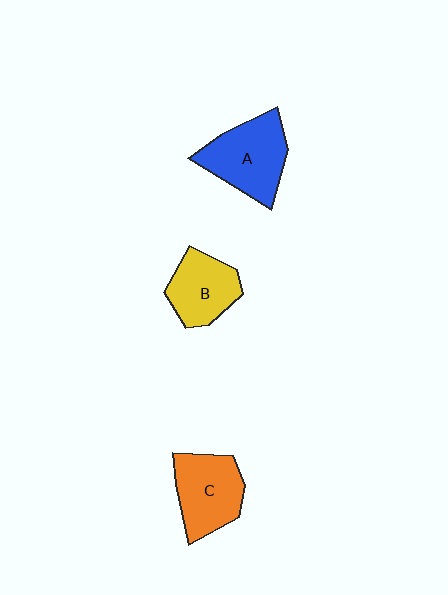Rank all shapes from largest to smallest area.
From largest to smallest: A (blue), C (orange), B (yellow).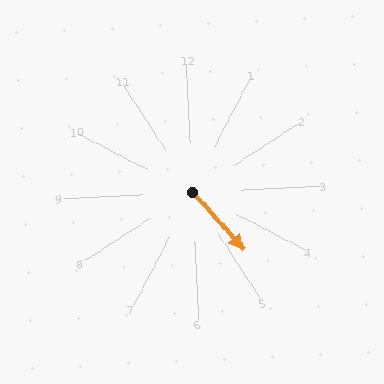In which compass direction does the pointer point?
Southeast.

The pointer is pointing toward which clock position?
Roughly 5 o'clock.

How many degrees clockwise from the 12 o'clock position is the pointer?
Approximately 141 degrees.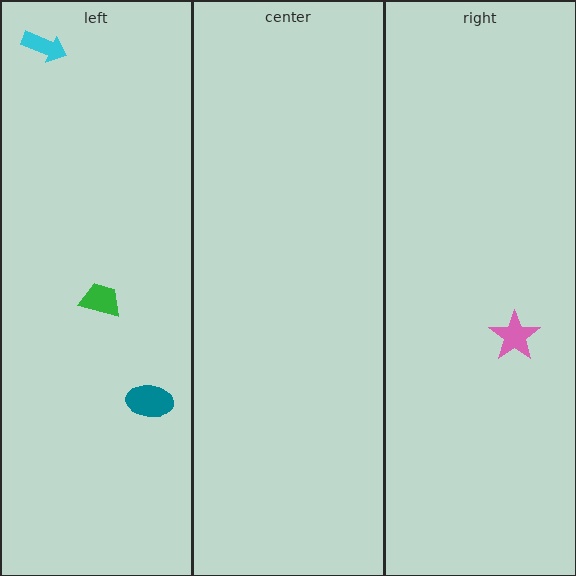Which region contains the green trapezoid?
The left region.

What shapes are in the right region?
The pink star.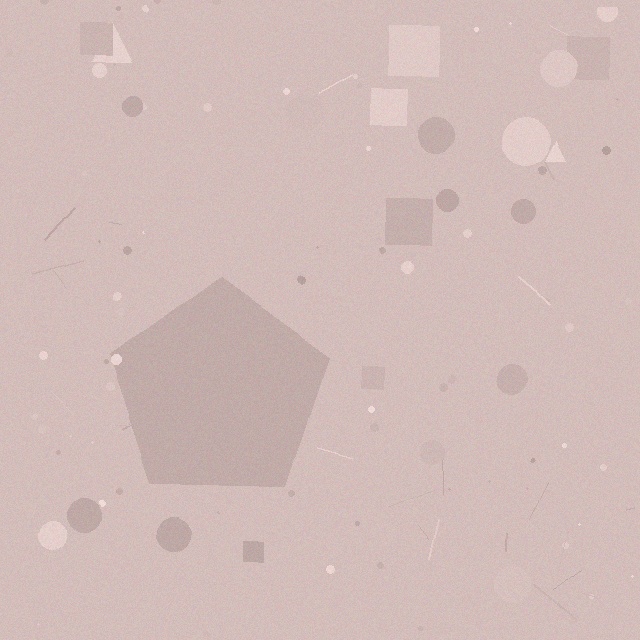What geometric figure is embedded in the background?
A pentagon is embedded in the background.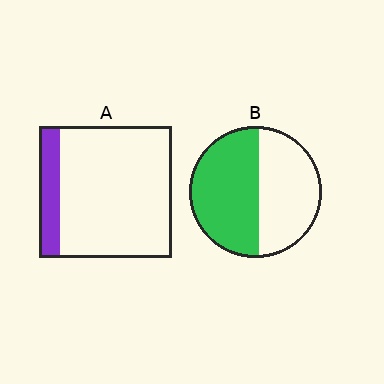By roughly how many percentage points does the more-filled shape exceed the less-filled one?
By roughly 40 percentage points (B over A).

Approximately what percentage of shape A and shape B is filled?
A is approximately 15% and B is approximately 55%.